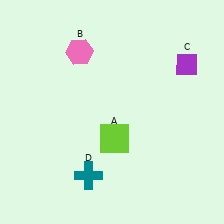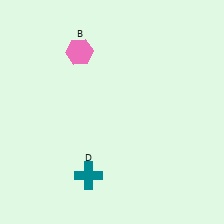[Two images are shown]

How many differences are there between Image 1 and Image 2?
There are 2 differences between the two images.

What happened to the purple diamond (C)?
The purple diamond (C) was removed in Image 2. It was in the top-right area of Image 1.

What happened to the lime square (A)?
The lime square (A) was removed in Image 2. It was in the bottom-right area of Image 1.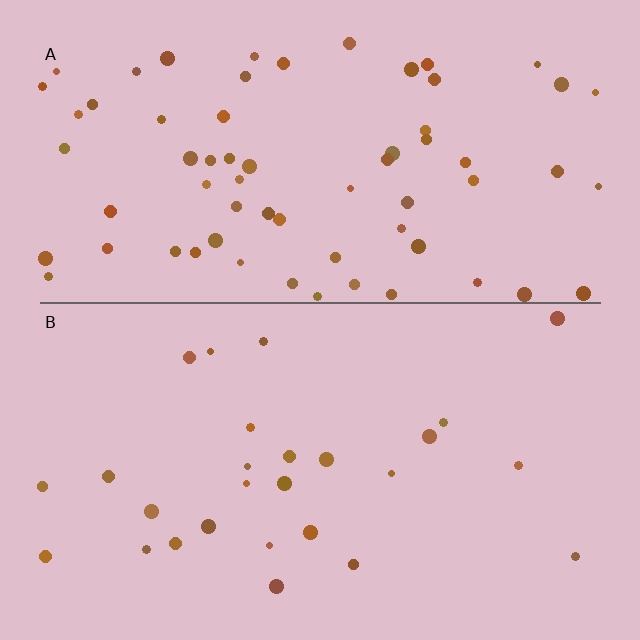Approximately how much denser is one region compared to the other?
Approximately 2.4× — region A over region B.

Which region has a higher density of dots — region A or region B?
A (the top).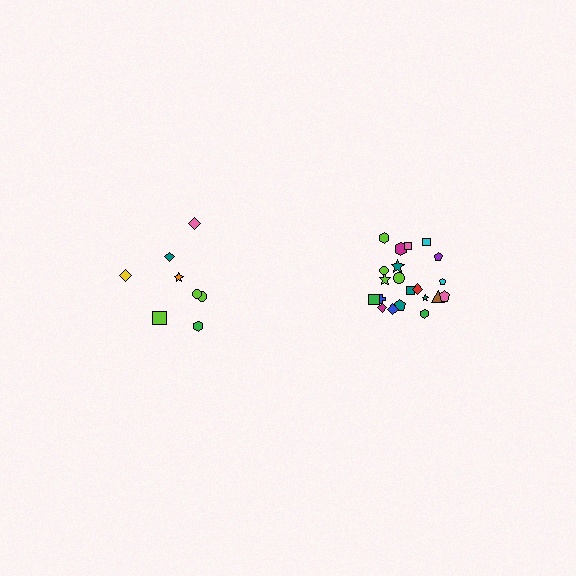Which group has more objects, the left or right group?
The right group.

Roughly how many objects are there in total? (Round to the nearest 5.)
Roughly 30 objects in total.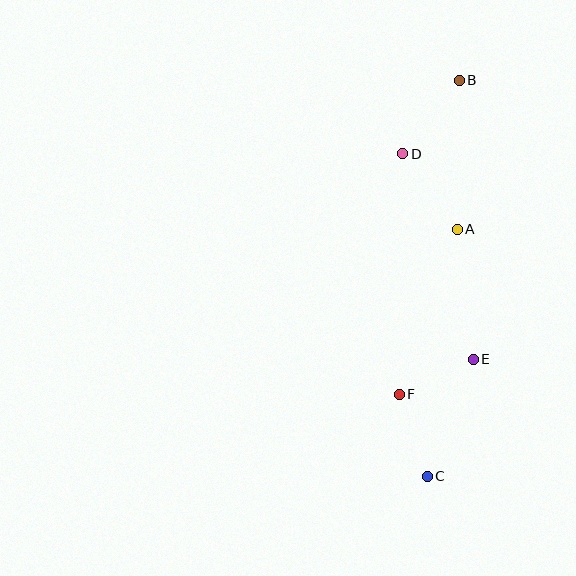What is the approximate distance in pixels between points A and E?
The distance between A and E is approximately 131 pixels.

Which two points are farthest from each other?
Points B and C are farthest from each other.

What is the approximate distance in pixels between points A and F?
The distance between A and F is approximately 175 pixels.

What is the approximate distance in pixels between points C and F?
The distance between C and F is approximately 87 pixels.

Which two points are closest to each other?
Points E and F are closest to each other.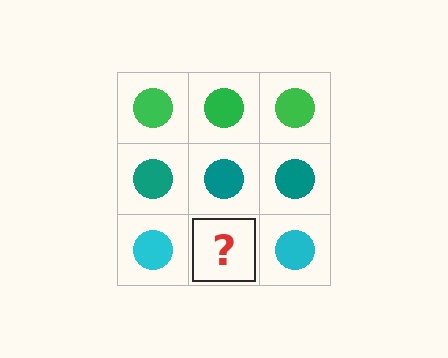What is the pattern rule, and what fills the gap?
The rule is that each row has a consistent color. The gap should be filled with a cyan circle.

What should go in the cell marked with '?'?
The missing cell should contain a cyan circle.